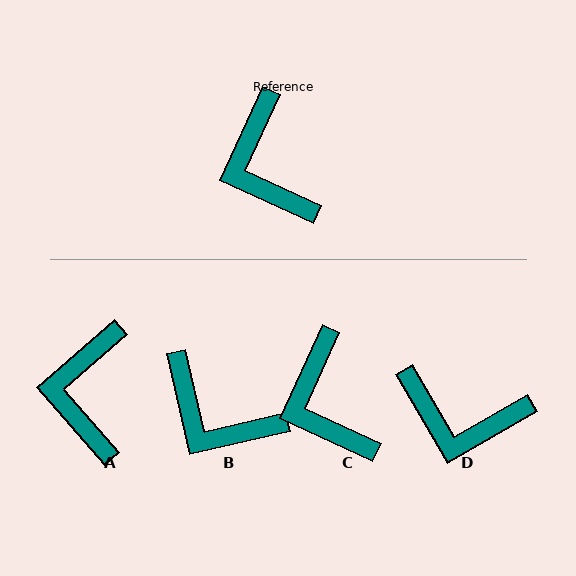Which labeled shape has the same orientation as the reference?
C.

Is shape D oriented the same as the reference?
No, it is off by about 55 degrees.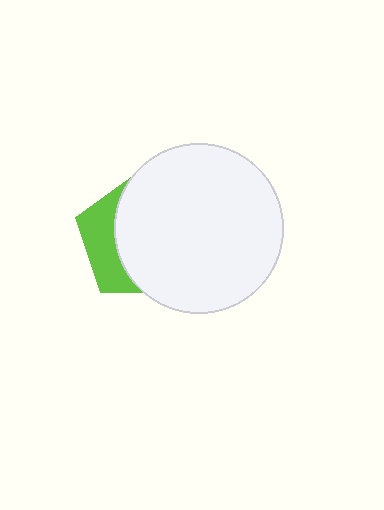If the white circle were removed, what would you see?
You would see the complete lime pentagon.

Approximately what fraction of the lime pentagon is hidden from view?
Roughly 70% of the lime pentagon is hidden behind the white circle.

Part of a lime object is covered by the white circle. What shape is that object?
It is a pentagon.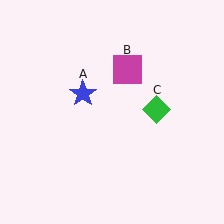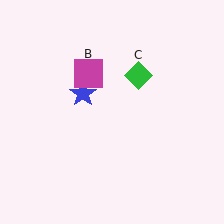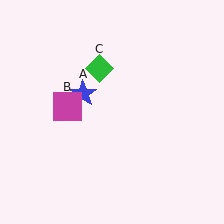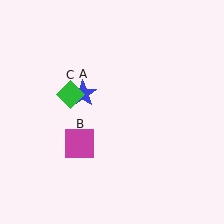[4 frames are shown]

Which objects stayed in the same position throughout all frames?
Blue star (object A) remained stationary.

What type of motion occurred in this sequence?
The magenta square (object B), green diamond (object C) rotated counterclockwise around the center of the scene.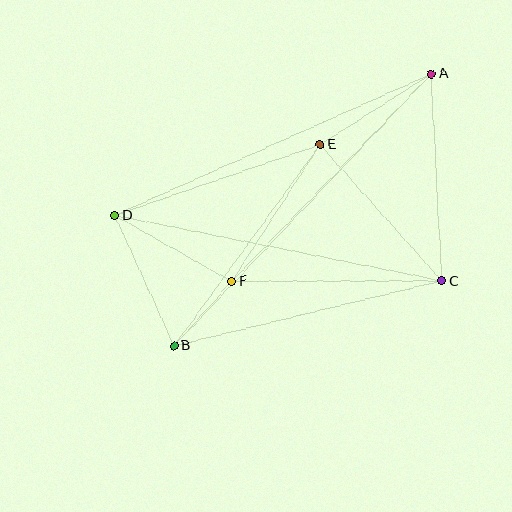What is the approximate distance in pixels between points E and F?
The distance between E and F is approximately 163 pixels.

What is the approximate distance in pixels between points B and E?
The distance between B and E is approximately 249 pixels.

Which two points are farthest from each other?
Points A and B are farthest from each other.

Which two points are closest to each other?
Points B and F are closest to each other.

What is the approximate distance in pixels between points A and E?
The distance between A and E is approximately 132 pixels.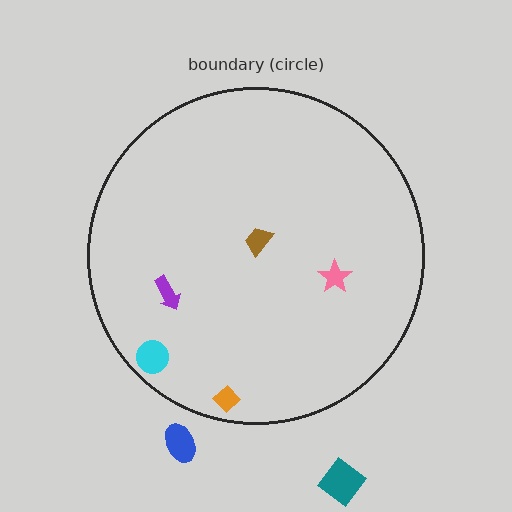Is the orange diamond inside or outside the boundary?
Inside.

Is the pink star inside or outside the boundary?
Inside.